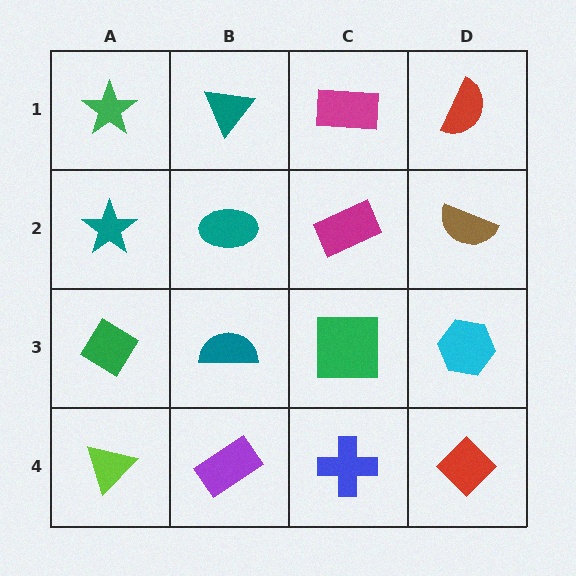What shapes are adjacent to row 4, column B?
A teal semicircle (row 3, column B), a lime triangle (row 4, column A), a blue cross (row 4, column C).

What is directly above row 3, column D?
A brown semicircle.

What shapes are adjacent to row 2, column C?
A magenta rectangle (row 1, column C), a green square (row 3, column C), a teal ellipse (row 2, column B), a brown semicircle (row 2, column D).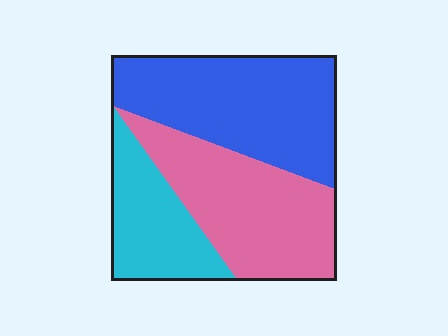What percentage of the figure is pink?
Pink takes up between a quarter and a half of the figure.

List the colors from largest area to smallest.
From largest to smallest: blue, pink, cyan.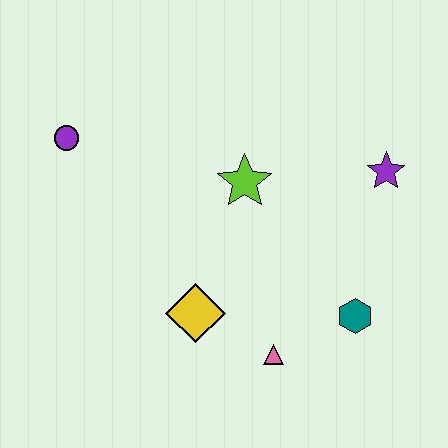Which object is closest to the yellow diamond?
The pink triangle is closest to the yellow diamond.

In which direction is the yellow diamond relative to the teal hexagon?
The yellow diamond is to the left of the teal hexagon.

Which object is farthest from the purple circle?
The teal hexagon is farthest from the purple circle.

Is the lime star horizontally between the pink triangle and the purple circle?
Yes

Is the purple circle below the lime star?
No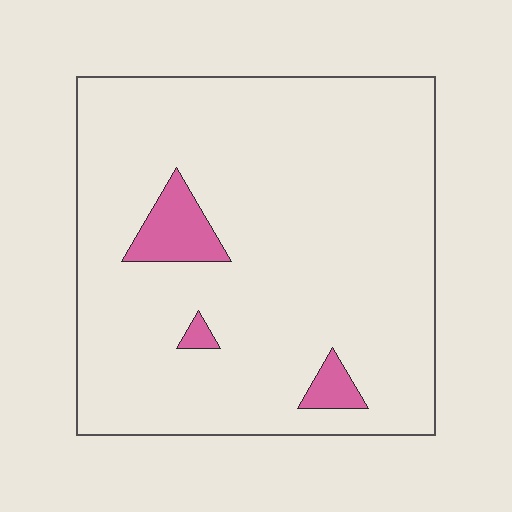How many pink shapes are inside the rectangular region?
3.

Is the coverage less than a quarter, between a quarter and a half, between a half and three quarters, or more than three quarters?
Less than a quarter.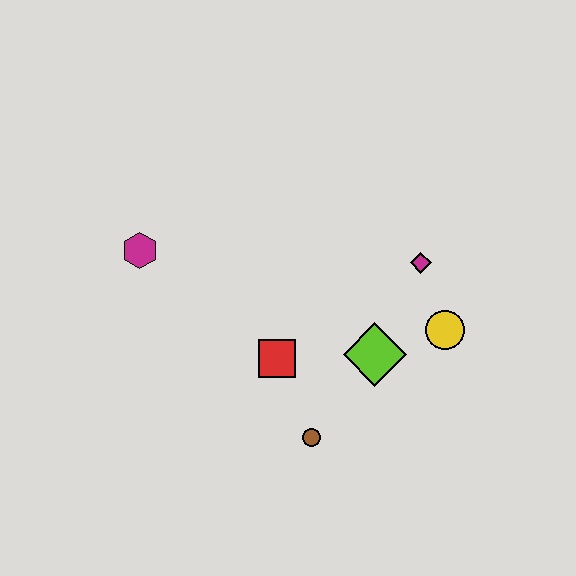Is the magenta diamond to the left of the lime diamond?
No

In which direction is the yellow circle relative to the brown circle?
The yellow circle is to the right of the brown circle.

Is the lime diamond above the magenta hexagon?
No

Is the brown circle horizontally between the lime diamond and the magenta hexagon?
Yes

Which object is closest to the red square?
The brown circle is closest to the red square.